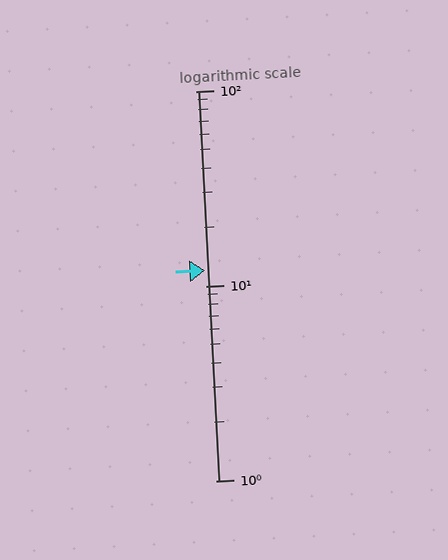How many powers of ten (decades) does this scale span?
The scale spans 2 decades, from 1 to 100.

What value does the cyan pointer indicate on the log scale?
The pointer indicates approximately 12.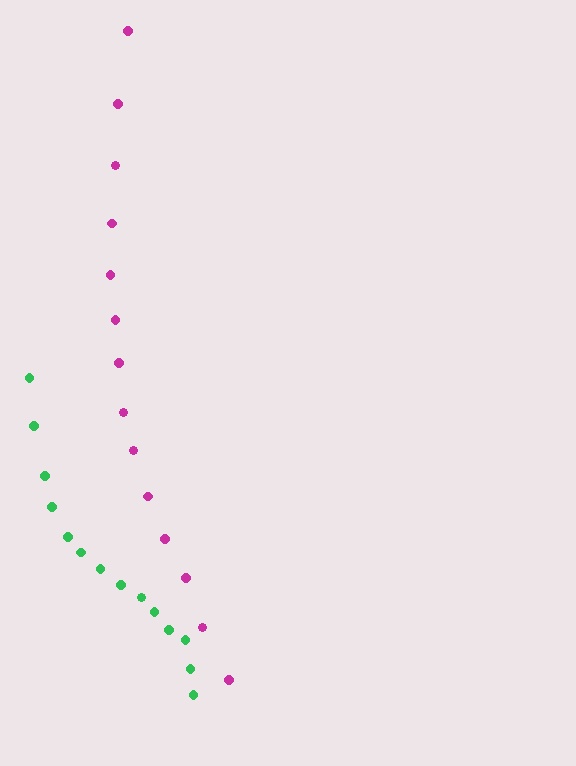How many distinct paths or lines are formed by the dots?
There are 2 distinct paths.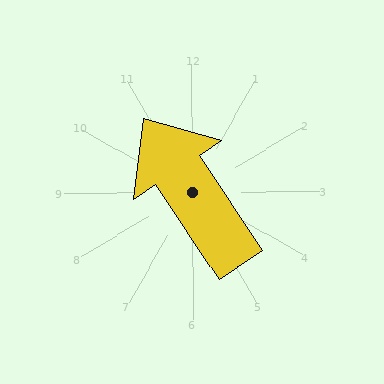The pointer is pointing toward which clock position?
Roughly 11 o'clock.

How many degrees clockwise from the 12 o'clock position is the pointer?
Approximately 326 degrees.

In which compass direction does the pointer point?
Northwest.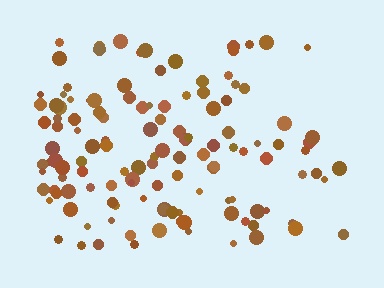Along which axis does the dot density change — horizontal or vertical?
Horizontal.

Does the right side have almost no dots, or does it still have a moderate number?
Still a moderate number, just noticeably fewer than the left.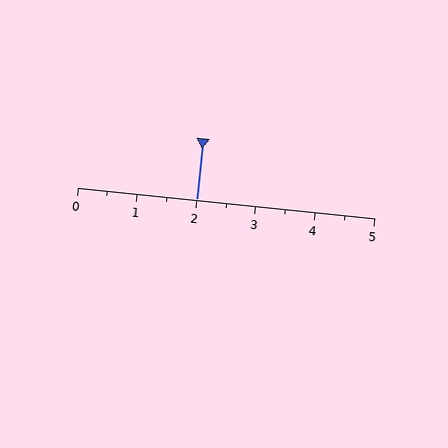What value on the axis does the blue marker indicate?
The marker indicates approximately 2.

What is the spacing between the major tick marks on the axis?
The major ticks are spaced 1 apart.